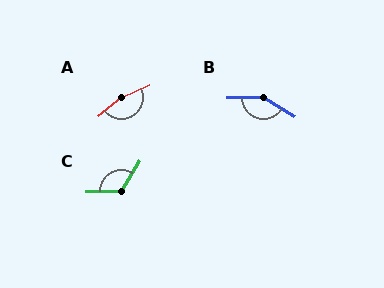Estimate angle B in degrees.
Approximately 146 degrees.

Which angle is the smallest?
C, at approximately 122 degrees.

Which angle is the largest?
A, at approximately 163 degrees.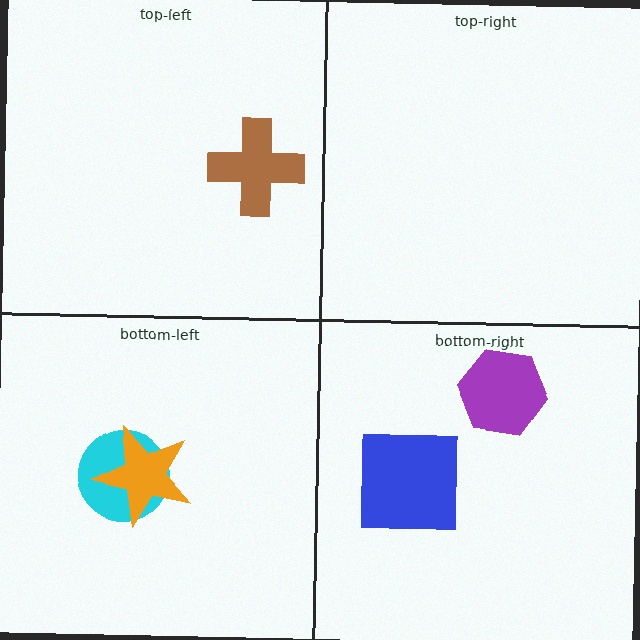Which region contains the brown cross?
The top-left region.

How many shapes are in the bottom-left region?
2.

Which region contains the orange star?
The bottom-left region.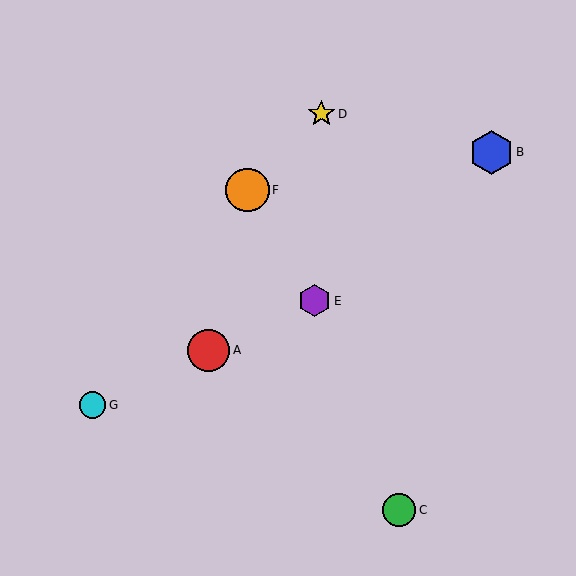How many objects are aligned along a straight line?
3 objects (A, E, G) are aligned along a straight line.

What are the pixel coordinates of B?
Object B is at (492, 152).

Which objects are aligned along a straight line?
Objects A, E, G are aligned along a straight line.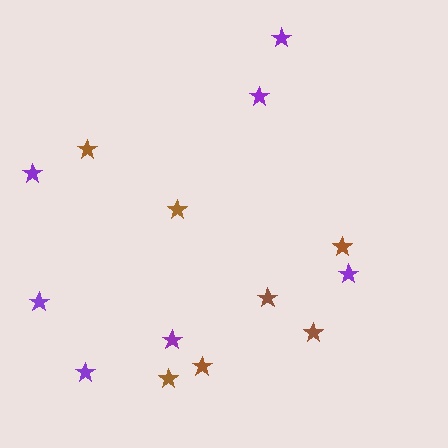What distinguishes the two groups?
There are 2 groups: one group of brown stars (7) and one group of purple stars (7).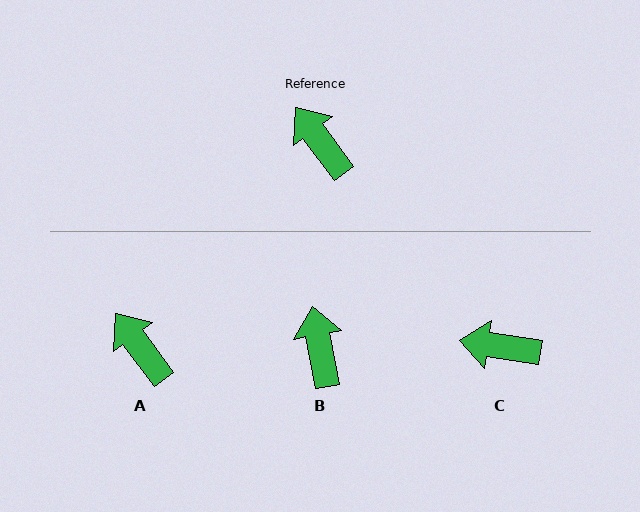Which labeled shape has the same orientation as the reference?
A.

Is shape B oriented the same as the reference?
No, it is off by about 26 degrees.